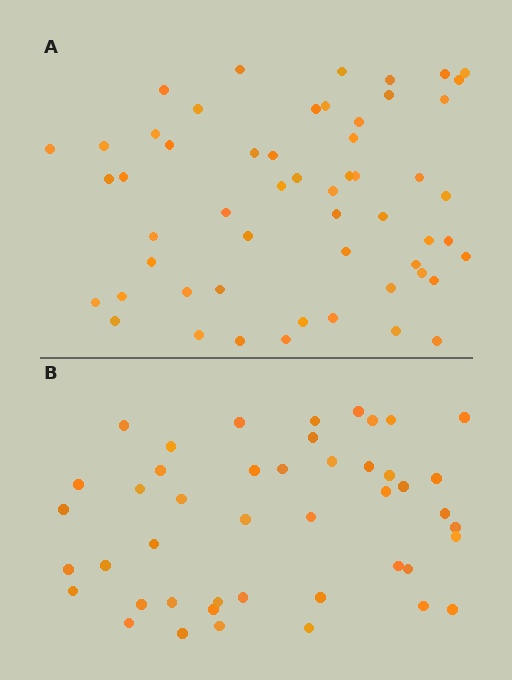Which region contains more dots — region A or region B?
Region A (the top region) has more dots.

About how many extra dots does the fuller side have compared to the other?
Region A has roughly 10 or so more dots than region B.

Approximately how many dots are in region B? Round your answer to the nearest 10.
About 40 dots. (The exact count is 45, which rounds to 40.)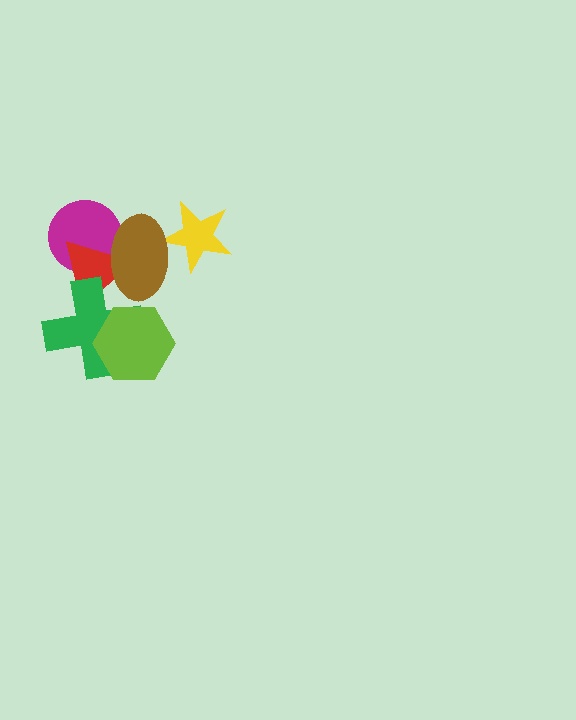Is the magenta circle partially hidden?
Yes, it is partially covered by another shape.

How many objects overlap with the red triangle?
3 objects overlap with the red triangle.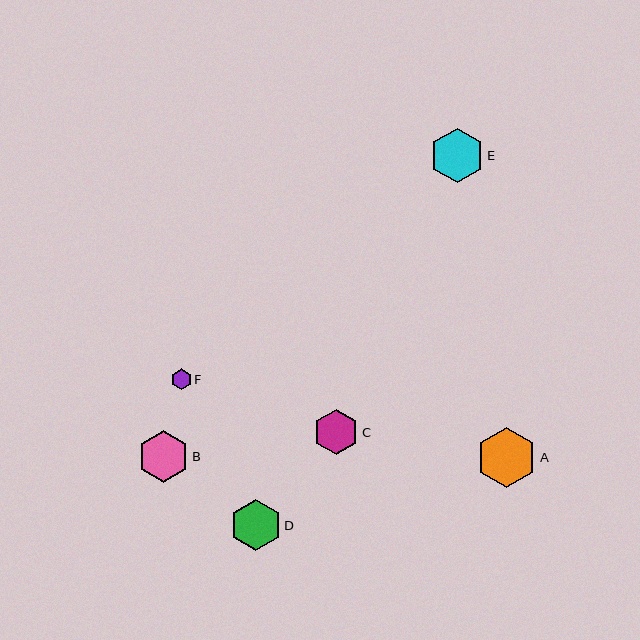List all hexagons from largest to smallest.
From largest to smallest: A, E, B, D, C, F.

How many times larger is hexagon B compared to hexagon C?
Hexagon B is approximately 1.1 times the size of hexagon C.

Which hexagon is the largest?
Hexagon A is the largest with a size of approximately 60 pixels.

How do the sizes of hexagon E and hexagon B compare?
Hexagon E and hexagon B are approximately the same size.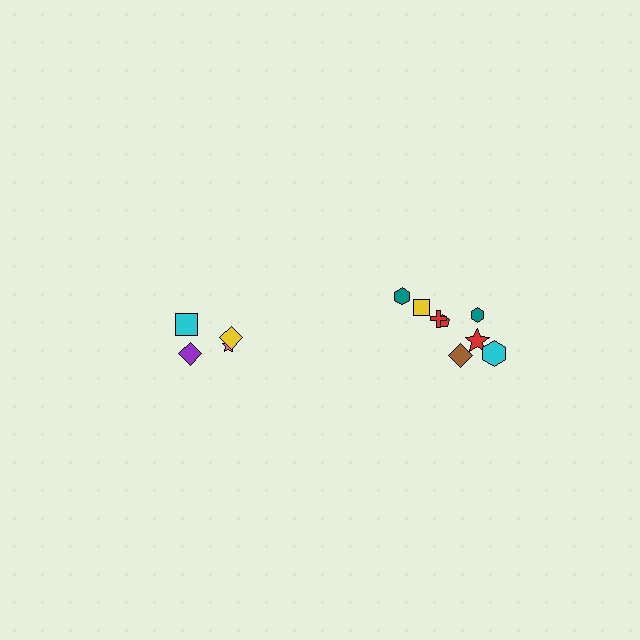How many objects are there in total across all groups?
There are 12 objects.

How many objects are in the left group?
There are 4 objects.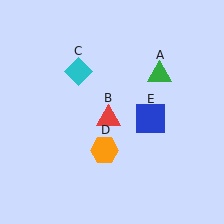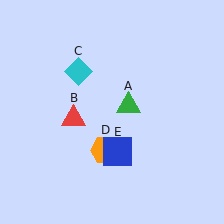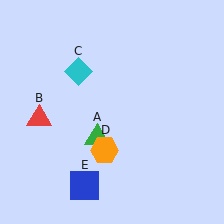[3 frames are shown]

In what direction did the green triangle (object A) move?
The green triangle (object A) moved down and to the left.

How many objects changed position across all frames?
3 objects changed position: green triangle (object A), red triangle (object B), blue square (object E).